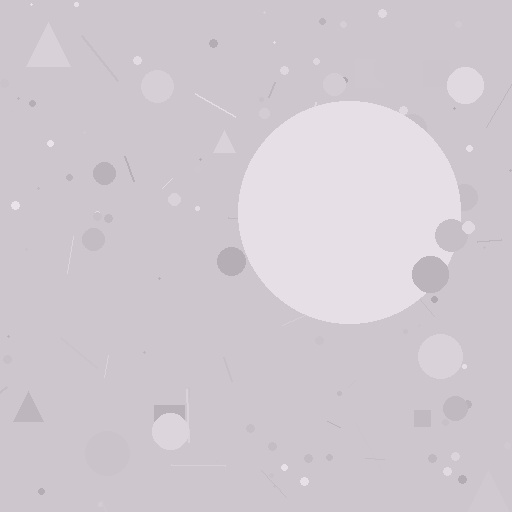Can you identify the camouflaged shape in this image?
The camouflaged shape is a circle.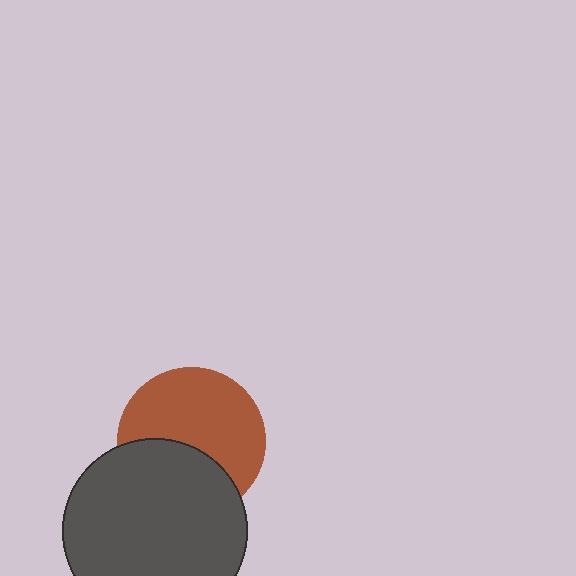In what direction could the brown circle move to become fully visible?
The brown circle could move up. That would shift it out from behind the dark gray circle entirely.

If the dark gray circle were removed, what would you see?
You would see the complete brown circle.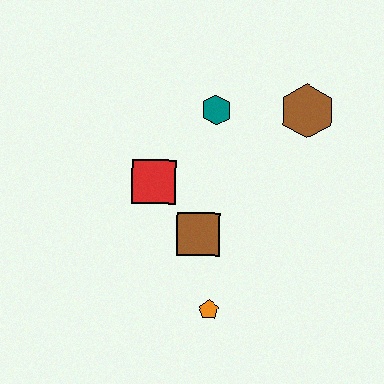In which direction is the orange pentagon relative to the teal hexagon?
The orange pentagon is below the teal hexagon.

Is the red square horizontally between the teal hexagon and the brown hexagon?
No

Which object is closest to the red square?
The brown square is closest to the red square.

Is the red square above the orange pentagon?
Yes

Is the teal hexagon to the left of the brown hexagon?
Yes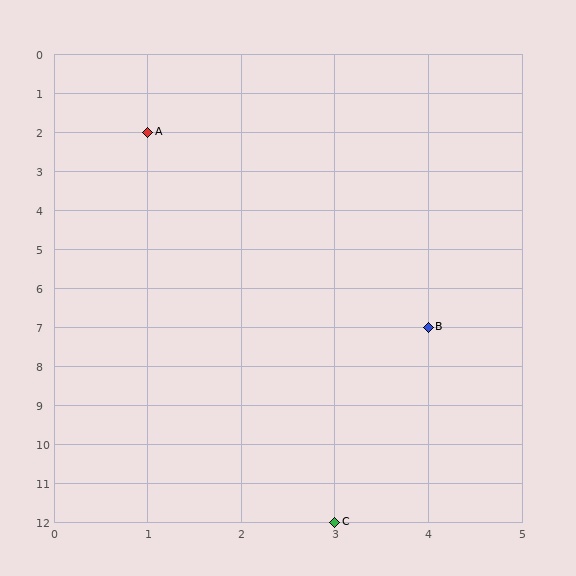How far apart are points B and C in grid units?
Points B and C are 1 column and 5 rows apart (about 5.1 grid units diagonally).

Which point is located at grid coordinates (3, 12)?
Point C is at (3, 12).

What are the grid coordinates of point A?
Point A is at grid coordinates (1, 2).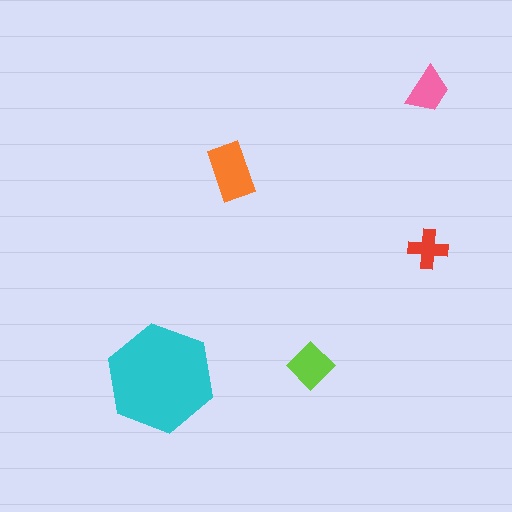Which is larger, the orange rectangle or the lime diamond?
The orange rectangle.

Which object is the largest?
The cyan hexagon.